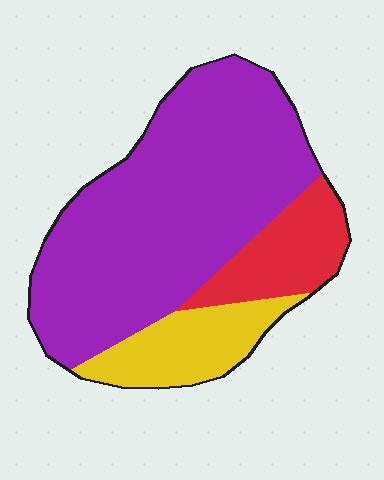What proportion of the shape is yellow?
Yellow takes up about one sixth (1/6) of the shape.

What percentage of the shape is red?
Red takes up about one sixth (1/6) of the shape.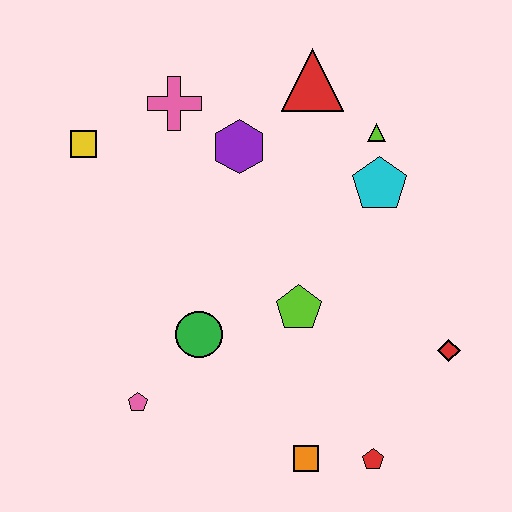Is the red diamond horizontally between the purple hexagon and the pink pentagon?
No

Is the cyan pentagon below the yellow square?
Yes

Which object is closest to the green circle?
The pink pentagon is closest to the green circle.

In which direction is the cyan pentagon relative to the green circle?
The cyan pentagon is to the right of the green circle.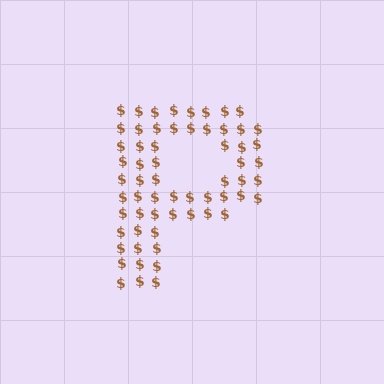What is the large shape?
The large shape is the letter P.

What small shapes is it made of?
It is made of small dollar signs.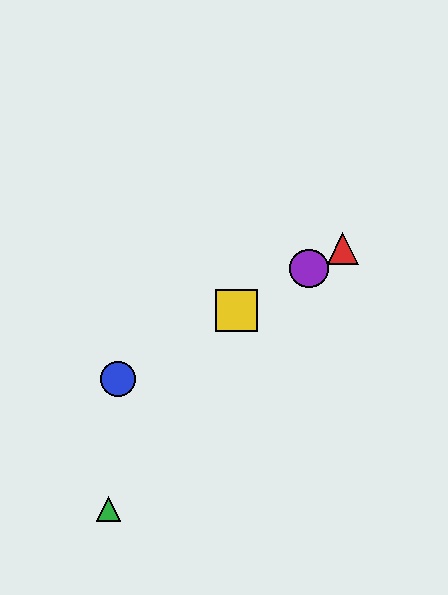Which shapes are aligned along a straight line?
The red triangle, the blue circle, the yellow square, the purple circle are aligned along a straight line.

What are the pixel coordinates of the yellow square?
The yellow square is at (236, 310).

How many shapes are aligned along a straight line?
4 shapes (the red triangle, the blue circle, the yellow square, the purple circle) are aligned along a straight line.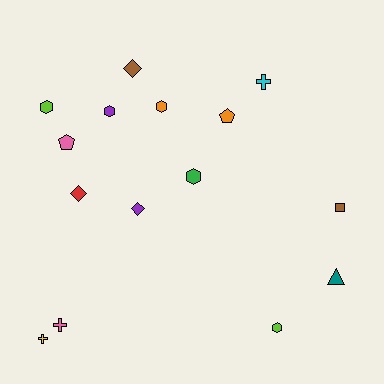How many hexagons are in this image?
There are 5 hexagons.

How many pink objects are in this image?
There are 2 pink objects.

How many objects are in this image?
There are 15 objects.